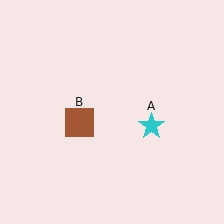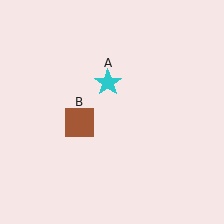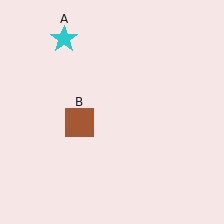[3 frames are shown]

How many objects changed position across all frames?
1 object changed position: cyan star (object A).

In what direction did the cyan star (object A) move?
The cyan star (object A) moved up and to the left.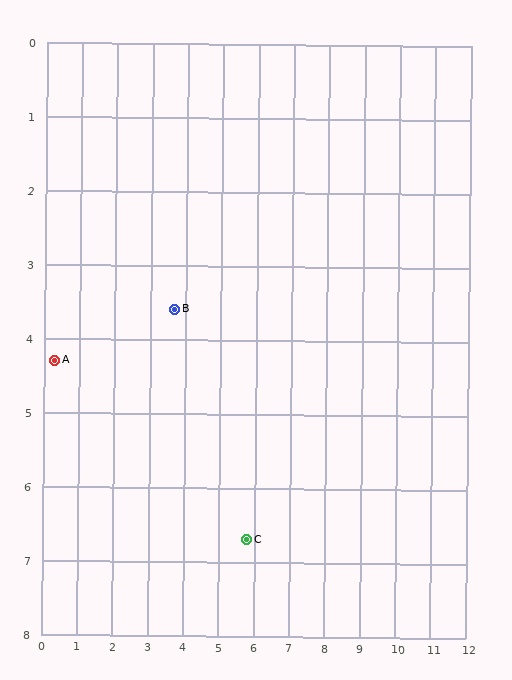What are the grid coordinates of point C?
Point C is at approximately (5.8, 6.7).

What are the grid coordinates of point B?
Point B is at approximately (3.7, 3.6).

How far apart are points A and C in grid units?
Points A and C are about 6.0 grid units apart.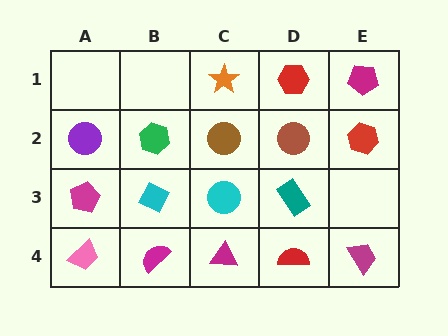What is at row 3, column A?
A magenta pentagon.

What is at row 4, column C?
A magenta triangle.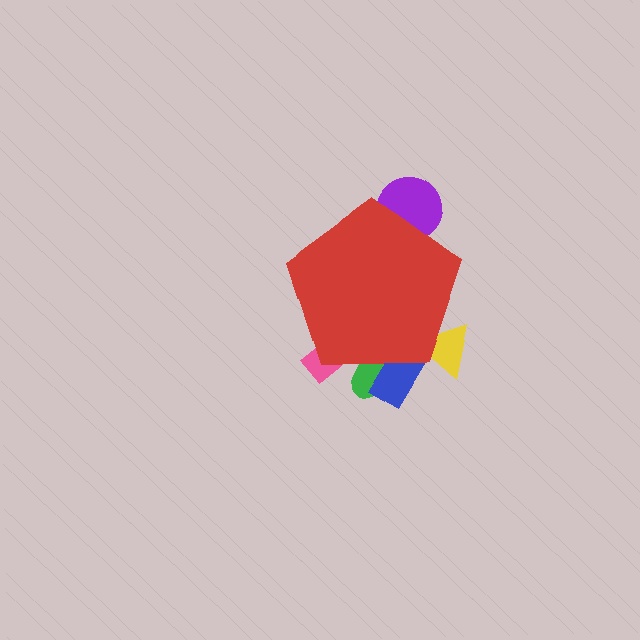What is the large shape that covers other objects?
A red pentagon.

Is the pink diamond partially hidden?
Yes, the pink diamond is partially hidden behind the red pentagon.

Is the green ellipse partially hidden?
Yes, the green ellipse is partially hidden behind the red pentagon.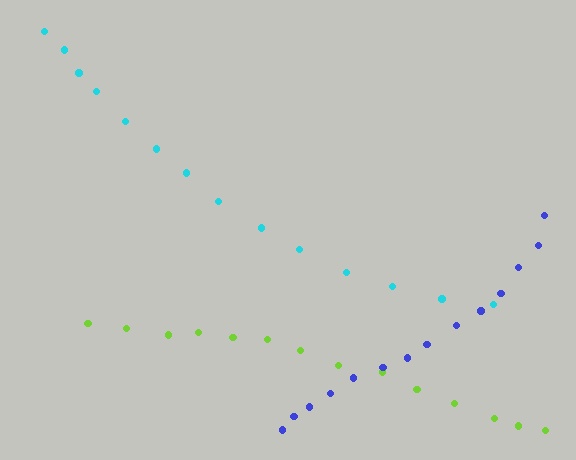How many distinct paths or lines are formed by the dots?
There are 3 distinct paths.